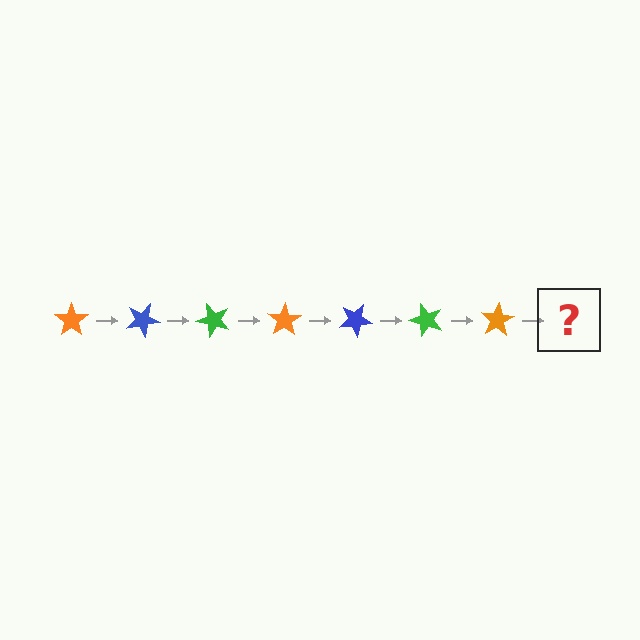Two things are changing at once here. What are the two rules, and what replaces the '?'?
The two rules are that it rotates 25 degrees each step and the color cycles through orange, blue, and green. The '?' should be a blue star, rotated 175 degrees from the start.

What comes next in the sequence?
The next element should be a blue star, rotated 175 degrees from the start.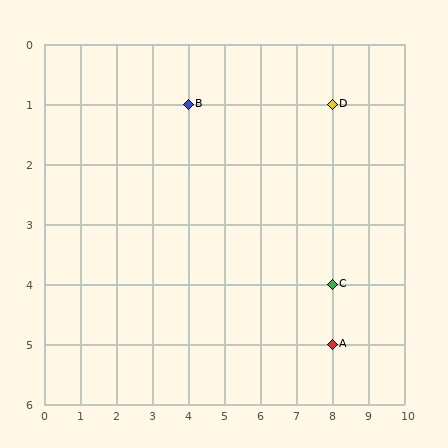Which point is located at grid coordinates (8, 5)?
Point A is at (8, 5).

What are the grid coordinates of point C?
Point C is at grid coordinates (8, 4).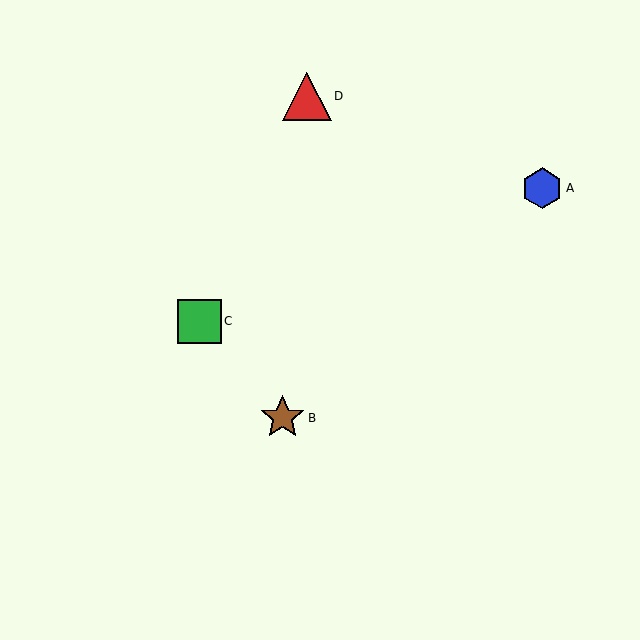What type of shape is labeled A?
Shape A is a blue hexagon.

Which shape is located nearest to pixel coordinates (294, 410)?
The brown star (labeled B) at (283, 418) is nearest to that location.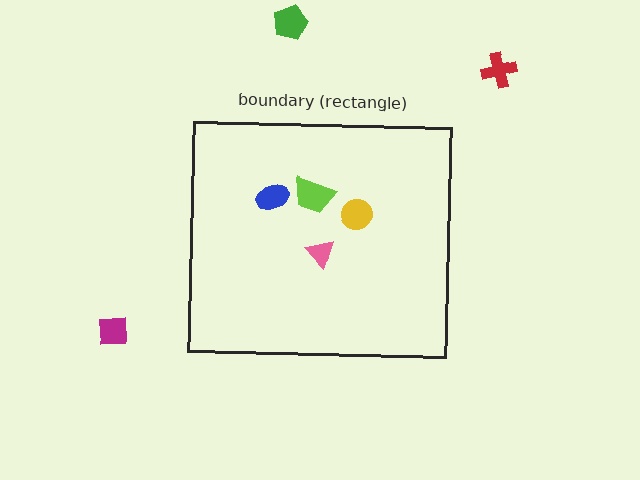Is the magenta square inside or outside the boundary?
Outside.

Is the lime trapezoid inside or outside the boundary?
Inside.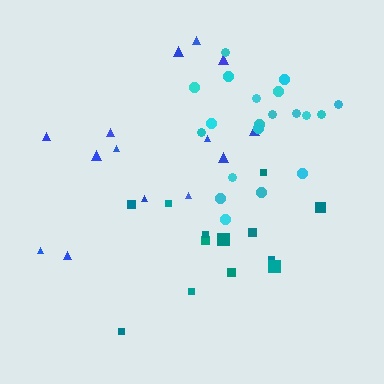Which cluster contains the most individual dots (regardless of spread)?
Cyan (20).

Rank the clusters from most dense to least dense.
cyan, teal, blue.